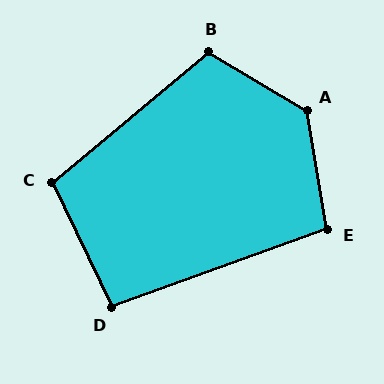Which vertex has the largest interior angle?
A, at approximately 131 degrees.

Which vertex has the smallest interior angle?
D, at approximately 96 degrees.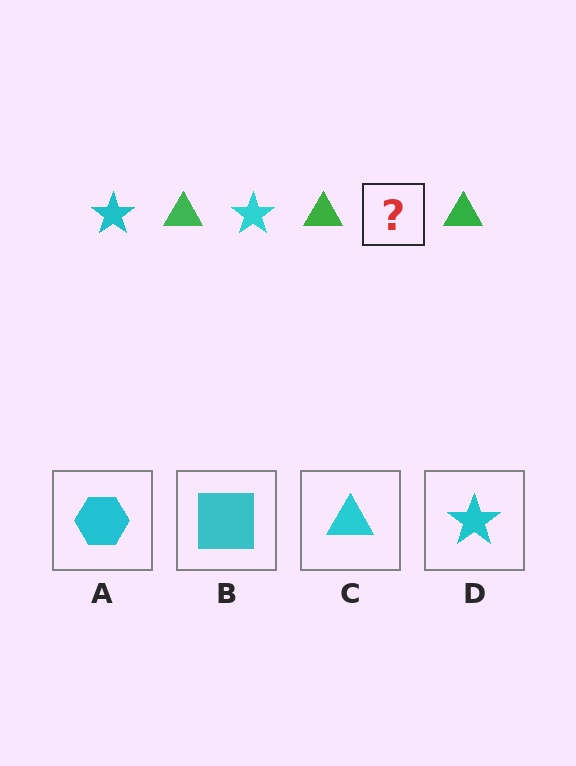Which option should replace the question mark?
Option D.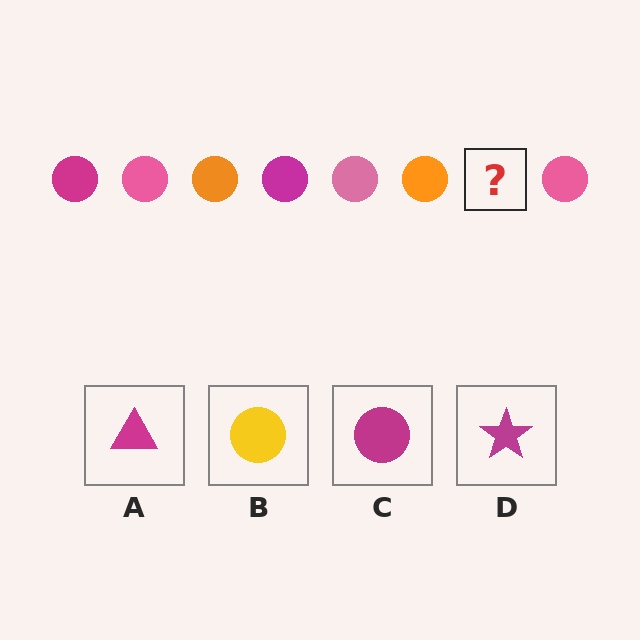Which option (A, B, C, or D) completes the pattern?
C.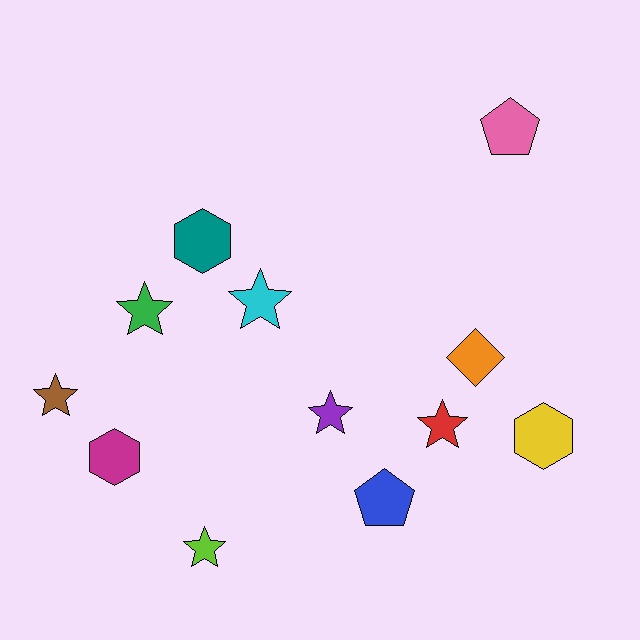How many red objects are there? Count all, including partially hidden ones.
There is 1 red object.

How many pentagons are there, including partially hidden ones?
There are 2 pentagons.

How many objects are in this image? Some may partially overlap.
There are 12 objects.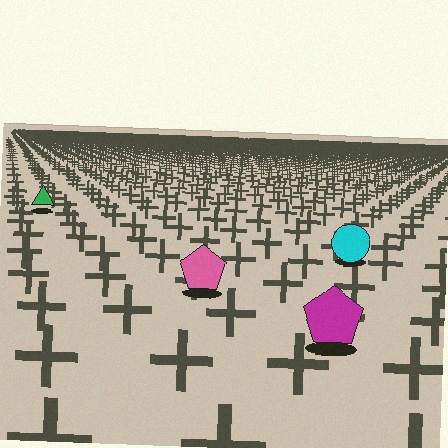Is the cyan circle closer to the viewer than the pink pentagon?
No. The pink pentagon is closer — you can tell from the texture gradient: the ground texture is coarser near it.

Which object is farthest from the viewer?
The green triangle is farthest from the viewer. It appears smaller and the ground texture around it is denser.